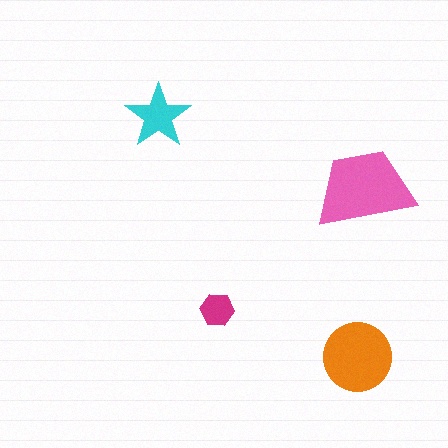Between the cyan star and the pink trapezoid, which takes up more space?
The pink trapezoid.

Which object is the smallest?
The magenta hexagon.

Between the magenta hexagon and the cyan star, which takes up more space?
The cyan star.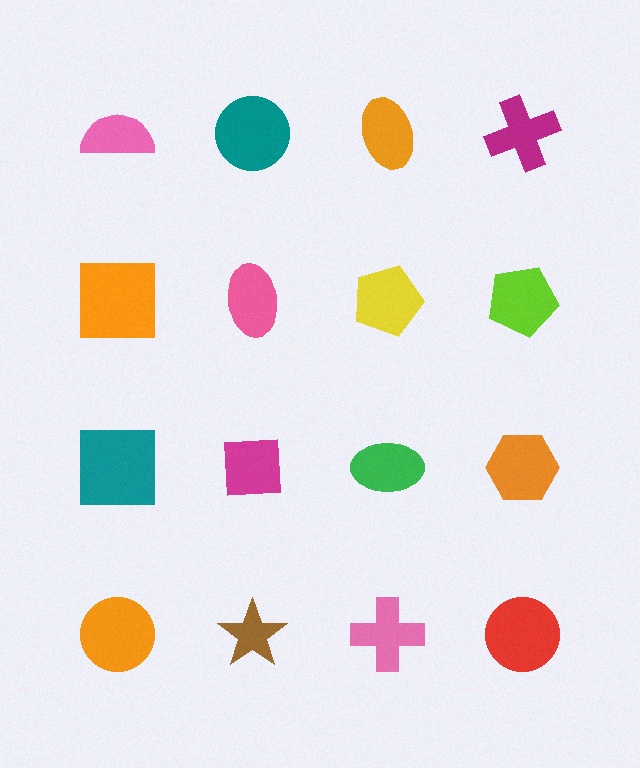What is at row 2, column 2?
A pink ellipse.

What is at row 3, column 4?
An orange hexagon.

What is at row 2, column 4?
A lime pentagon.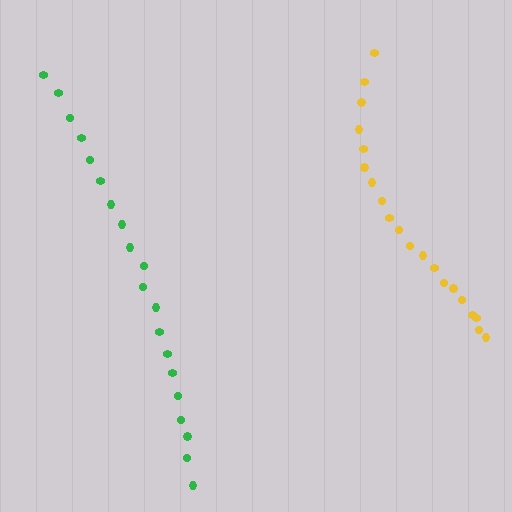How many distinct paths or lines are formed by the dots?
There are 2 distinct paths.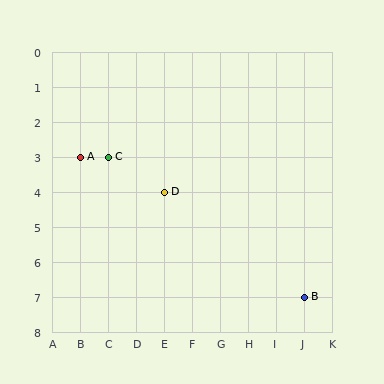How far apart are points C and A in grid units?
Points C and A are 1 column apart.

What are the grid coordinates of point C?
Point C is at grid coordinates (C, 3).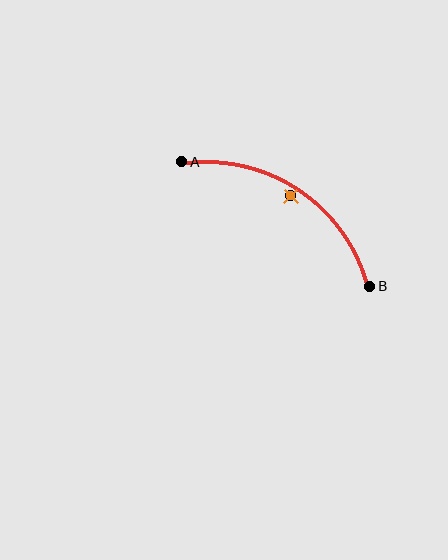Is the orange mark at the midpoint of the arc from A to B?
No — the orange mark does not lie on the arc at all. It sits slightly inside the curve.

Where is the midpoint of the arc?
The arc midpoint is the point on the curve farthest from the straight line joining A and B. It sits above that line.